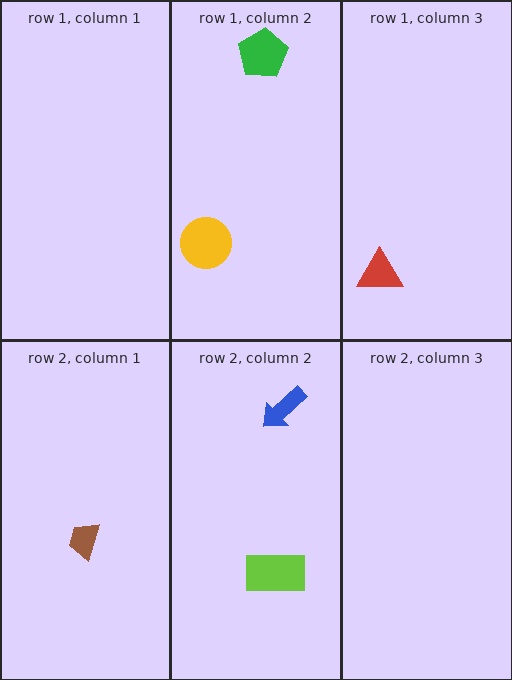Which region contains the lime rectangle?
The row 2, column 2 region.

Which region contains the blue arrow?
The row 2, column 2 region.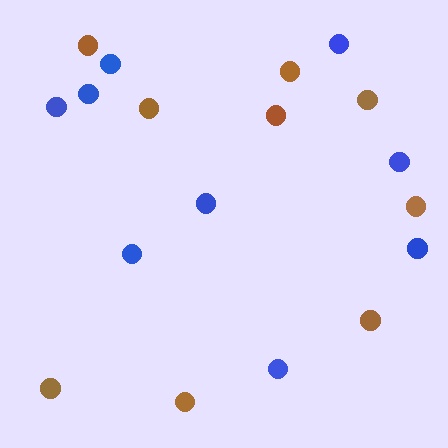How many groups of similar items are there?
There are 2 groups: one group of blue circles (9) and one group of brown circles (9).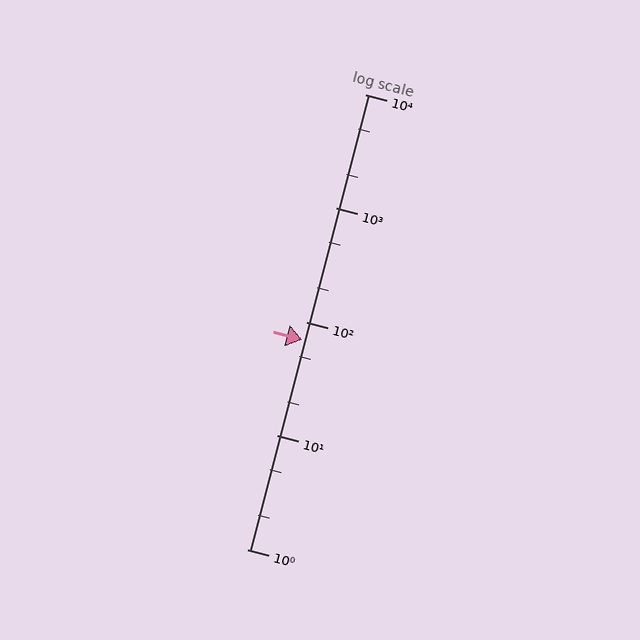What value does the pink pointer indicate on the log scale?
The pointer indicates approximately 70.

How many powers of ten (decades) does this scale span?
The scale spans 4 decades, from 1 to 10000.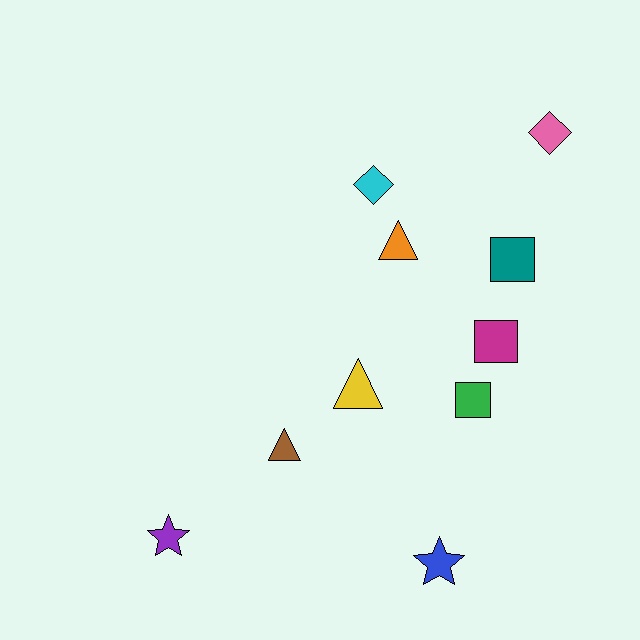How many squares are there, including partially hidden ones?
There are 3 squares.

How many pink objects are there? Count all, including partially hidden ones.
There is 1 pink object.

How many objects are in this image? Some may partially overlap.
There are 10 objects.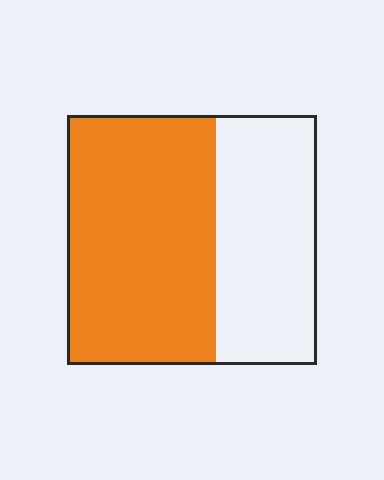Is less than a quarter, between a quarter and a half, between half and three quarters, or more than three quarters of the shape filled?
Between half and three quarters.